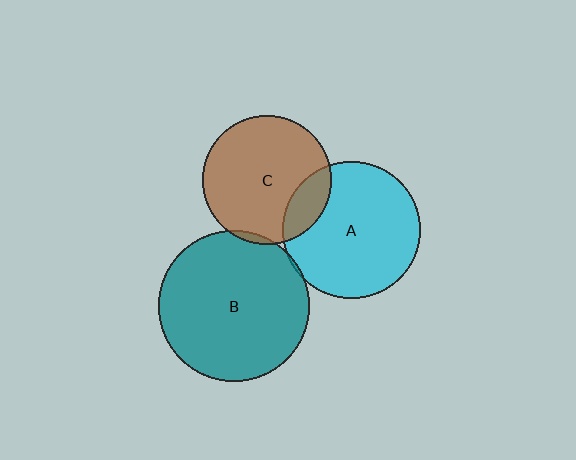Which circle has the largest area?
Circle B (teal).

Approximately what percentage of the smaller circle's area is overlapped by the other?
Approximately 5%.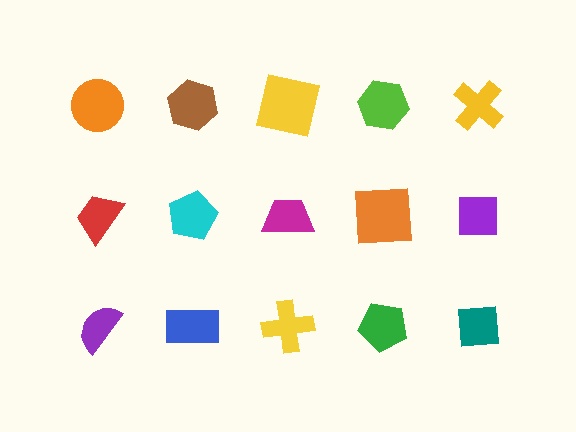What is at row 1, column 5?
A yellow cross.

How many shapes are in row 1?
5 shapes.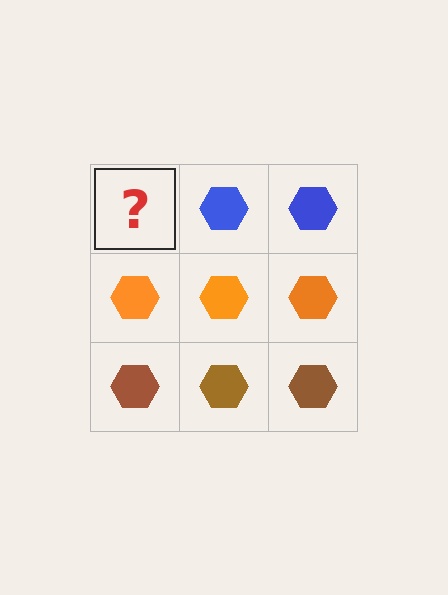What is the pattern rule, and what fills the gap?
The rule is that each row has a consistent color. The gap should be filled with a blue hexagon.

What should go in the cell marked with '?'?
The missing cell should contain a blue hexagon.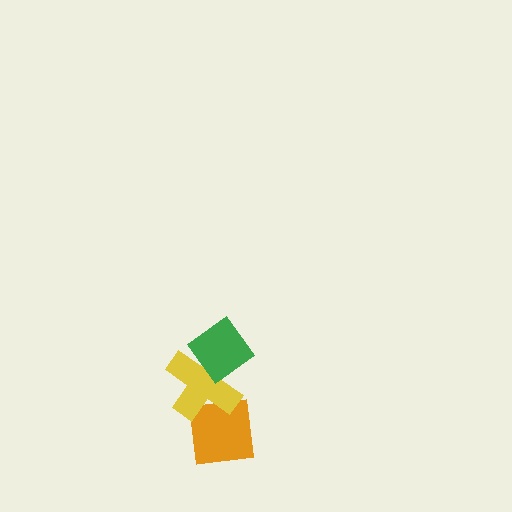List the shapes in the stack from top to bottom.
From top to bottom: the green diamond, the yellow cross, the orange square.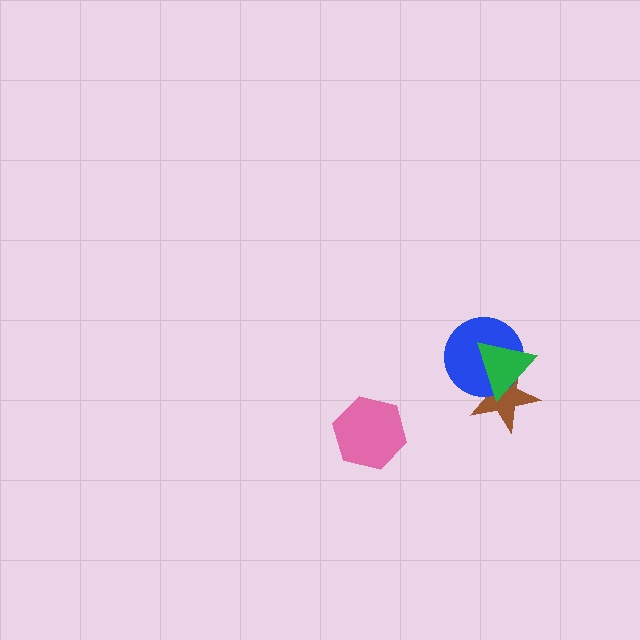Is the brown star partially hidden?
Yes, it is partially covered by another shape.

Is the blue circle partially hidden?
Yes, it is partially covered by another shape.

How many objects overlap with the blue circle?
2 objects overlap with the blue circle.